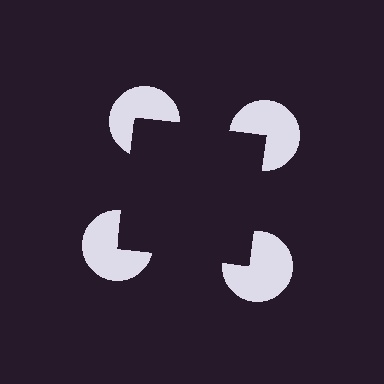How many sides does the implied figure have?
4 sides.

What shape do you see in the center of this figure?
An illusory square — its edges are inferred from the aligned wedge cuts in the pac-man discs, not physically drawn.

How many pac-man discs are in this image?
There are 4 — one at each vertex of the illusory square.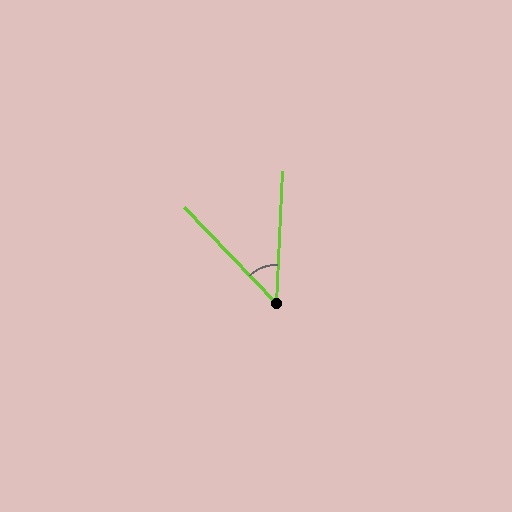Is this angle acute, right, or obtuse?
It is acute.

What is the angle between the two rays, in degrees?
Approximately 46 degrees.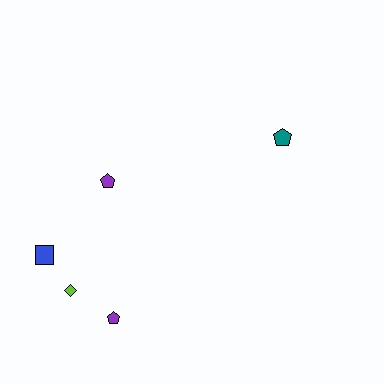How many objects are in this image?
There are 5 objects.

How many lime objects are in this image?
There is 1 lime object.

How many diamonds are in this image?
There is 1 diamond.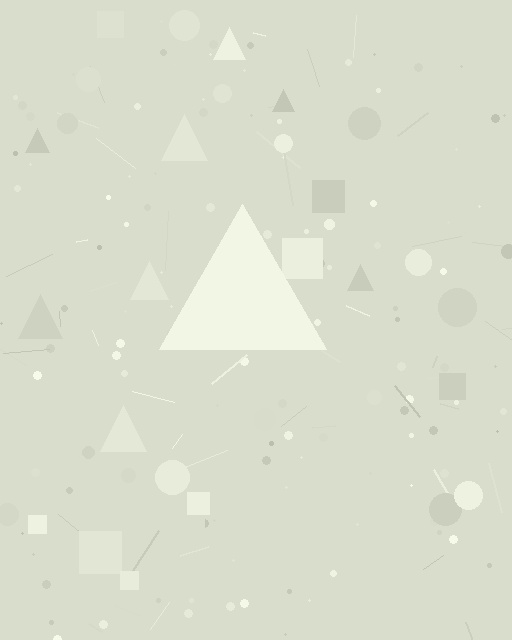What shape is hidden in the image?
A triangle is hidden in the image.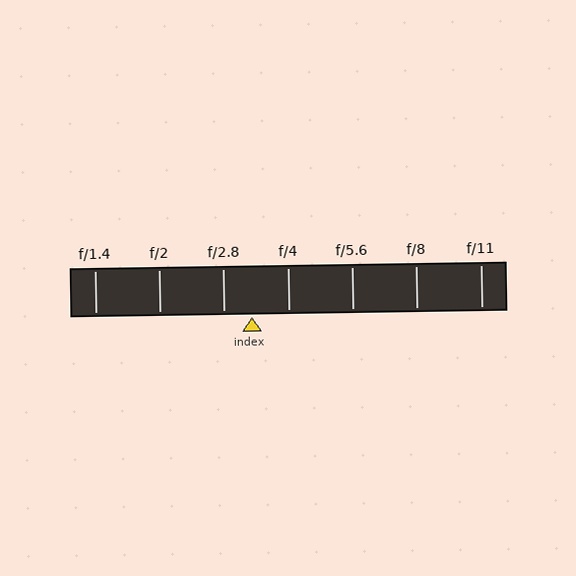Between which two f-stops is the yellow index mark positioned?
The index mark is between f/2.8 and f/4.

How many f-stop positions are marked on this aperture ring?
There are 7 f-stop positions marked.